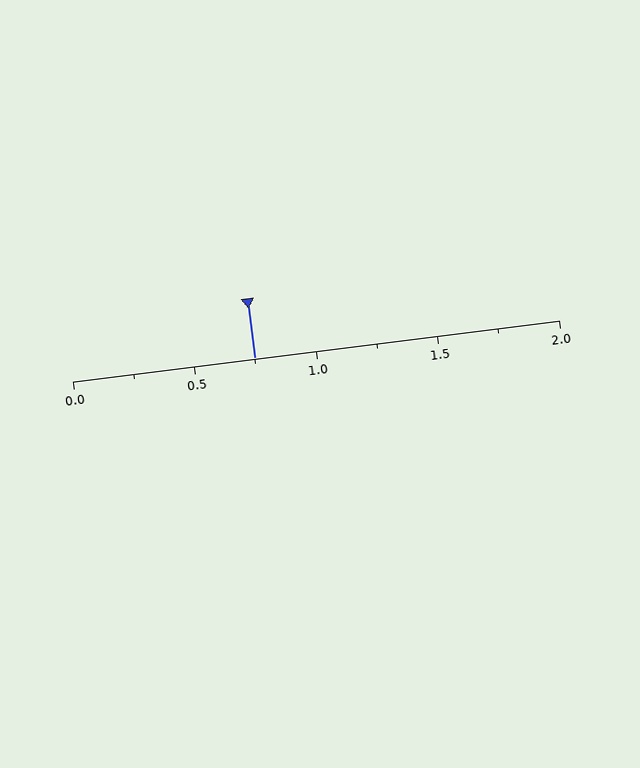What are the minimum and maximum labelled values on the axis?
The axis runs from 0.0 to 2.0.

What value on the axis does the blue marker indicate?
The marker indicates approximately 0.75.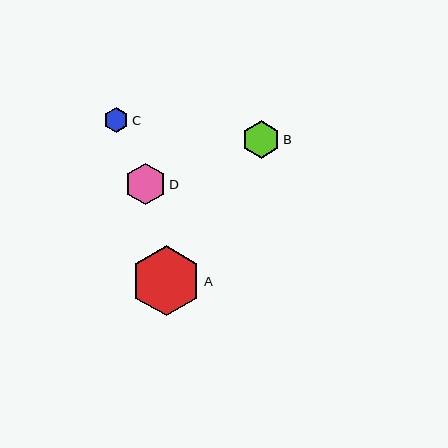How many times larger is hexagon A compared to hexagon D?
Hexagon A is approximately 1.7 times the size of hexagon D.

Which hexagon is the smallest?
Hexagon C is the smallest with a size of approximately 25 pixels.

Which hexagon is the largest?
Hexagon A is the largest with a size of approximately 70 pixels.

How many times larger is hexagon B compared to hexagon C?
Hexagon B is approximately 1.5 times the size of hexagon C.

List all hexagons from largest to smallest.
From largest to smallest: A, D, B, C.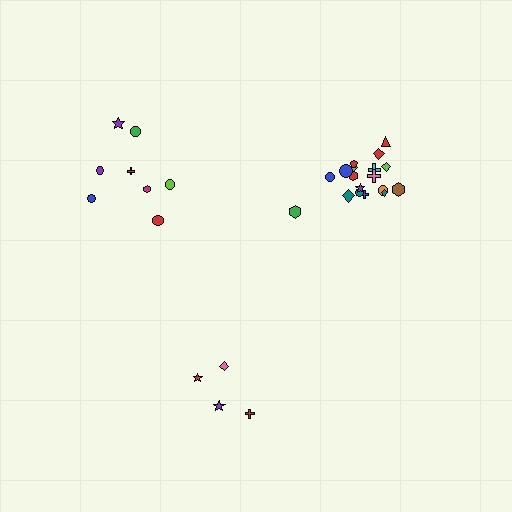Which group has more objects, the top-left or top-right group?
The top-right group.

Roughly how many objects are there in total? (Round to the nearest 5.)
Roughly 30 objects in total.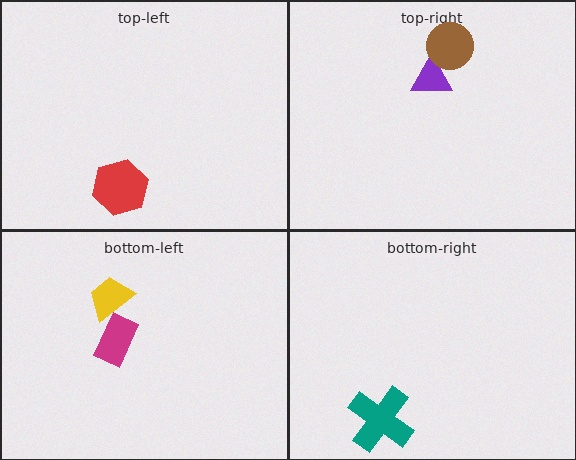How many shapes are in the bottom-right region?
1.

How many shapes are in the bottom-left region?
2.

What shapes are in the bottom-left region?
The magenta rectangle, the yellow trapezoid.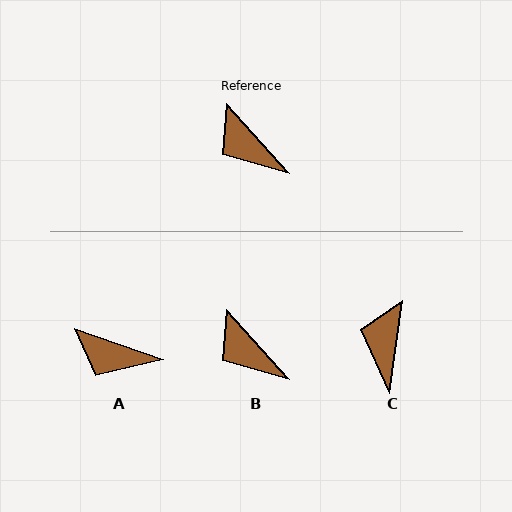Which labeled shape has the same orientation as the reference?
B.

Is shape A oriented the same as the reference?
No, it is off by about 28 degrees.